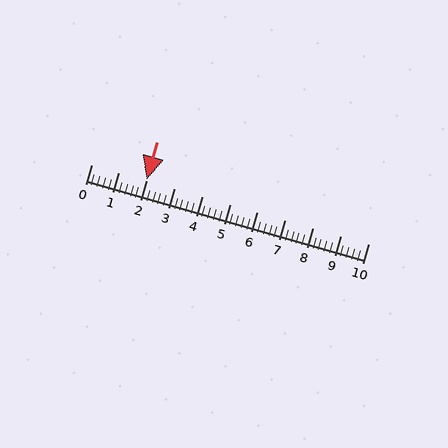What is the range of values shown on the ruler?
The ruler shows values from 0 to 10.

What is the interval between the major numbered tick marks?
The major tick marks are spaced 1 units apart.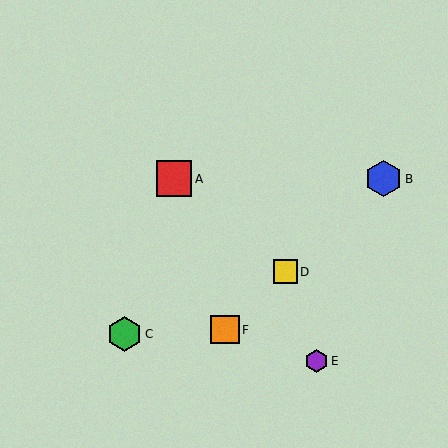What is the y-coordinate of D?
Object D is at y≈272.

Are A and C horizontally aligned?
No, A is at y≈179 and C is at y≈334.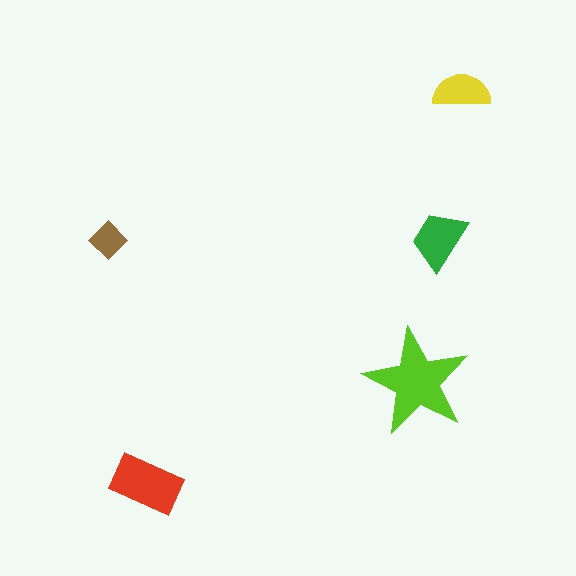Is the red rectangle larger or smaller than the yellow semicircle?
Larger.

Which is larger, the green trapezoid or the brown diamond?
The green trapezoid.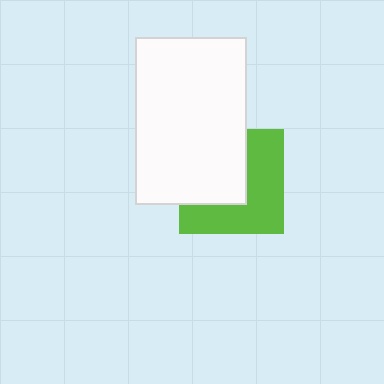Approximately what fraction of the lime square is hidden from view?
Roughly 48% of the lime square is hidden behind the white rectangle.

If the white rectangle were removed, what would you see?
You would see the complete lime square.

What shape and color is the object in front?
The object in front is a white rectangle.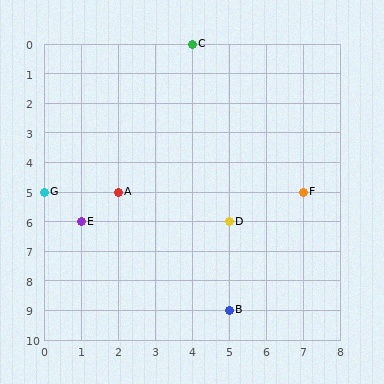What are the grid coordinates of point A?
Point A is at grid coordinates (2, 5).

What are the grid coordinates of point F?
Point F is at grid coordinates (7, 5).